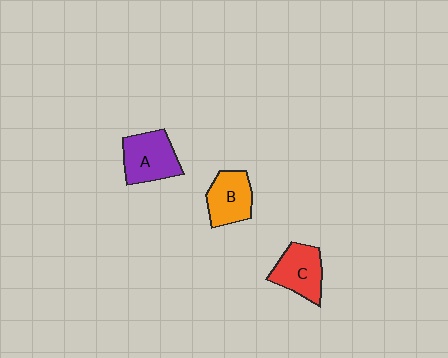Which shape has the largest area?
Shape A (purple).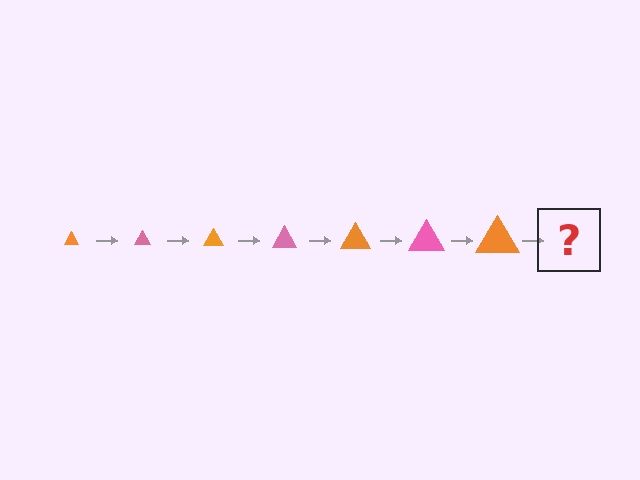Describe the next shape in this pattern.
It should be a pink triangle, larger than the previous one.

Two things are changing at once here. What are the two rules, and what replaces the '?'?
The two rules are that the triangle grows larger each step and the color cycles through orange and pink. The '?' should be a pink triangle, larger than the previous one.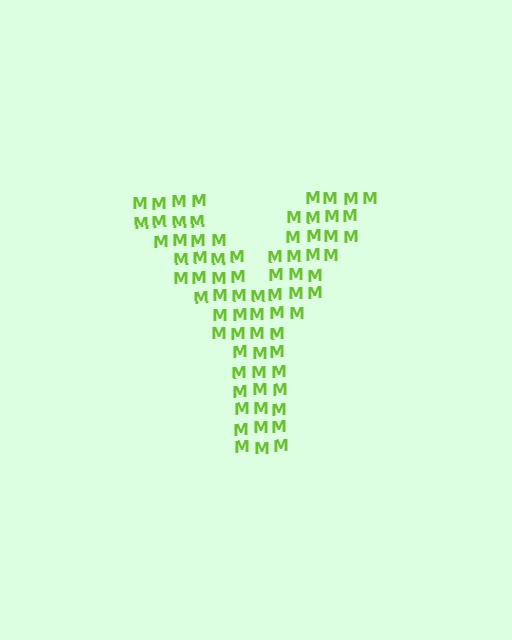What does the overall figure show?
The overall figure shows the letter Y.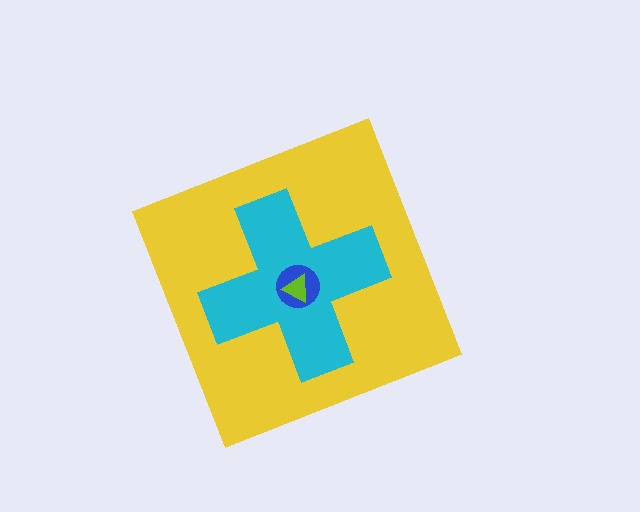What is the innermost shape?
The lime triangle.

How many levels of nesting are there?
4.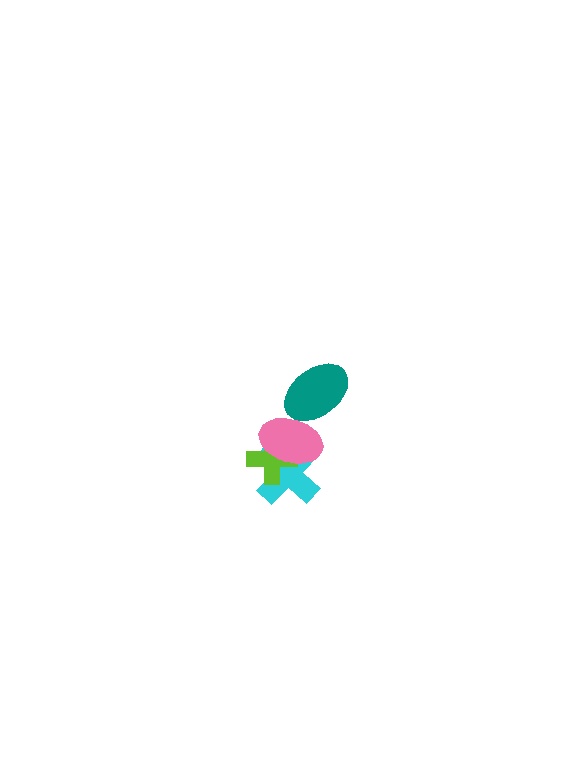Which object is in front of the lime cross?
The pink ellipse is in front of the lime cross.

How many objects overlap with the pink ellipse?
3 objects overlap with the pink ellipse.